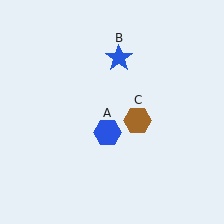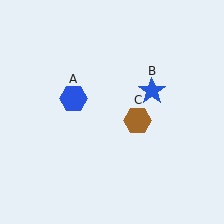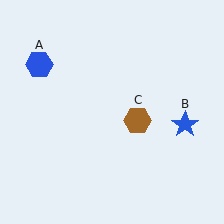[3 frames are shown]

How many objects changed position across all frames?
2 objects changed position: blue hexagon (object A), blue star (object B).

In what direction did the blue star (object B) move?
The blue star (object B) moved down and to the right.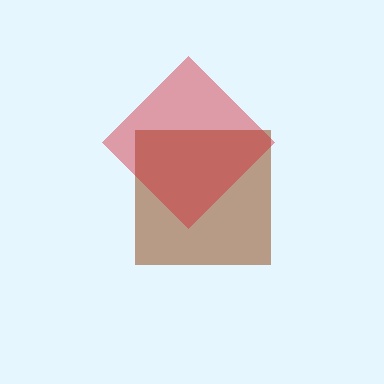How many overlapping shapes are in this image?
There are 2 overlapping shapes in the image.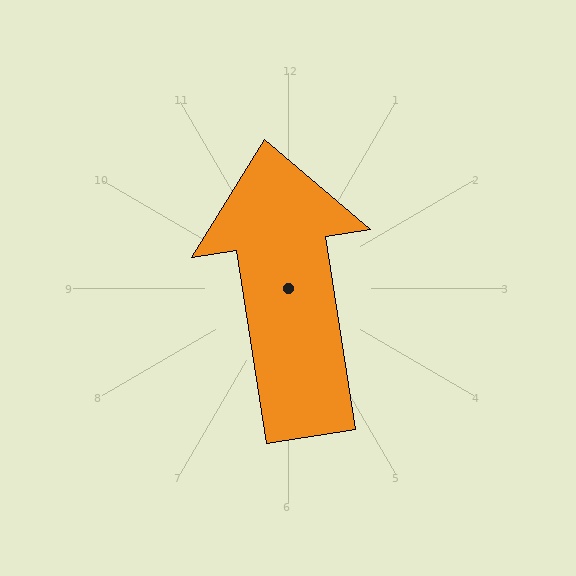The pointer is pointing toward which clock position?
Roughly 12 o'clock.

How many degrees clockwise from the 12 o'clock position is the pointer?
Approximately 351 degrees.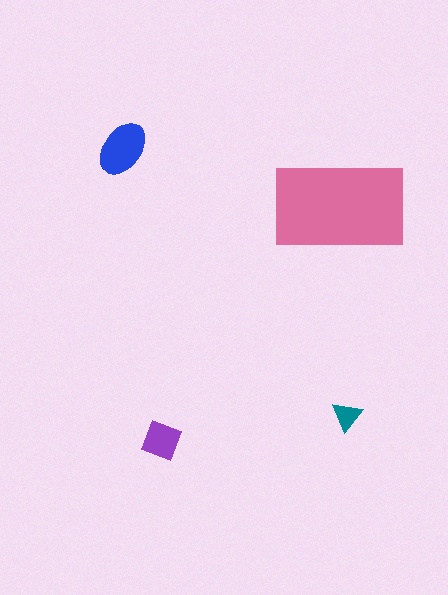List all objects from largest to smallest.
The pink rectangle, the blue ellipse, the purple square, the teal triangle.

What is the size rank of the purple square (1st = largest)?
3rd.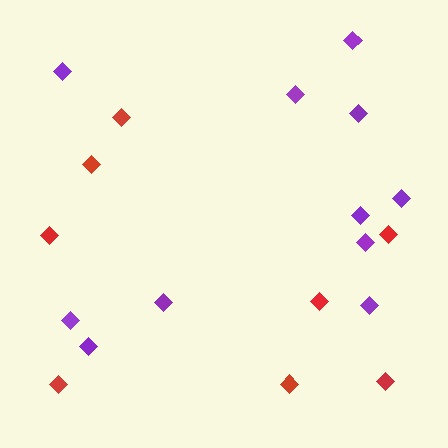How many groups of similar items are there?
There are 2 groups: one group of red diamonds (8) and one group of purple diamonds (11).